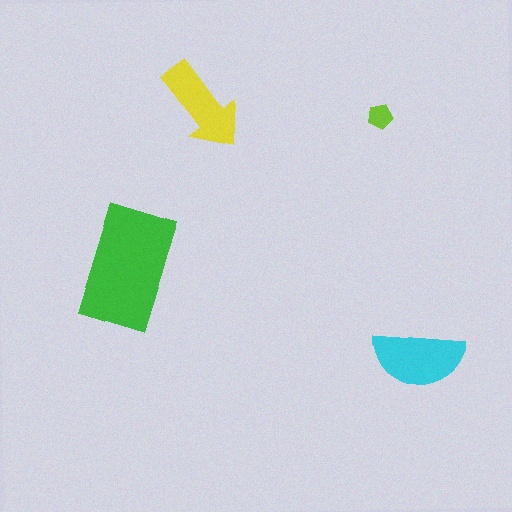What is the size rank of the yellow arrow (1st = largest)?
3rd.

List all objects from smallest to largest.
The lime pentagon, the yellow arrow, the cyan semicircle, the green rectangle.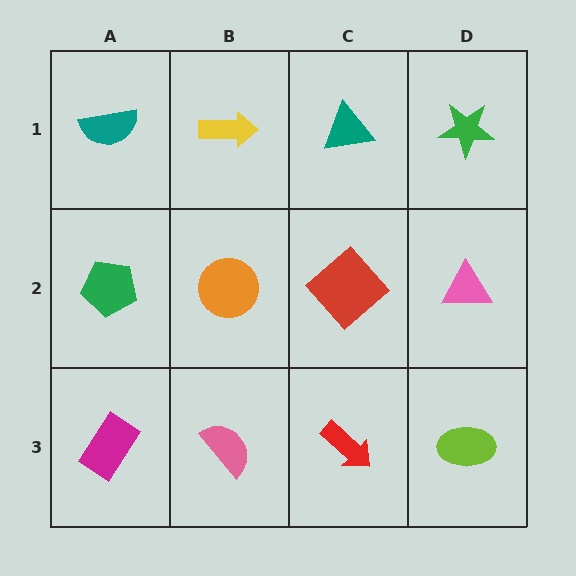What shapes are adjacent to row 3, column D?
A pink triangle (row 2, column D), a red arrow (row 3, column C).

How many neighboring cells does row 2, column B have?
4.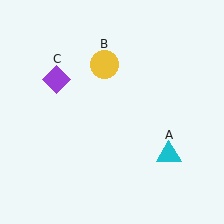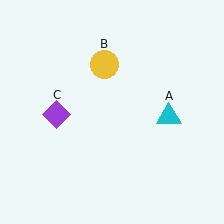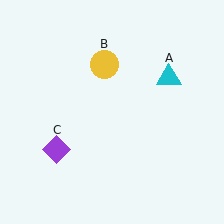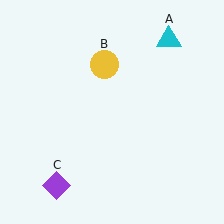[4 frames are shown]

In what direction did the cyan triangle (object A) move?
The cyan triangle (object A) moved up.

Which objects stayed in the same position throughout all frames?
Yellow circle (object B) remained stationary.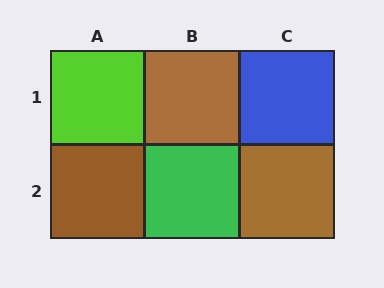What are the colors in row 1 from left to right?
Lime, brown, blue.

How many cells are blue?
1 cell is blue.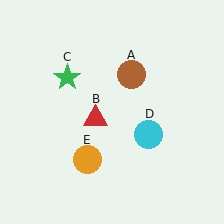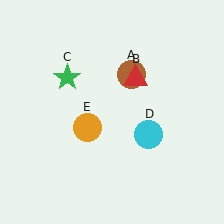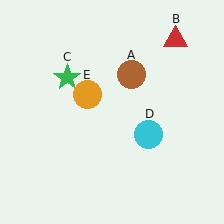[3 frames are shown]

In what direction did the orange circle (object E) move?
The orange circle (object E) moved up.